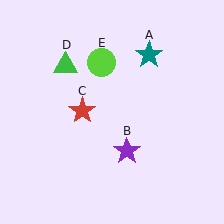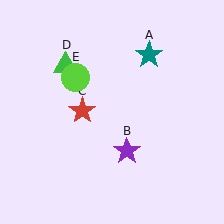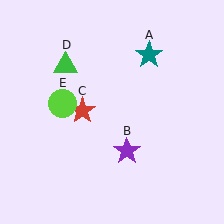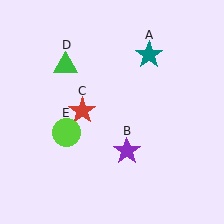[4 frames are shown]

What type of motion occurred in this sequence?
The lime circle (object E) rotated counterclockwise around the center of the scene.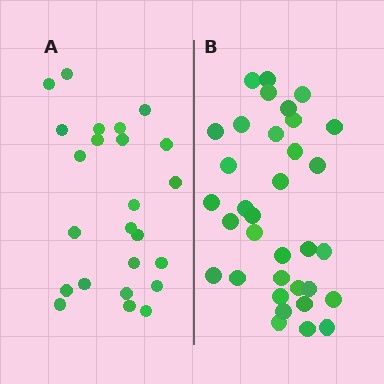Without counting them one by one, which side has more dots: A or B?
Region B (the right region) has more dots.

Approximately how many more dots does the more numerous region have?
Region B has roughly 10 or so more dots than region A.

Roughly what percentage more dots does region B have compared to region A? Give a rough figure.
About 40% more.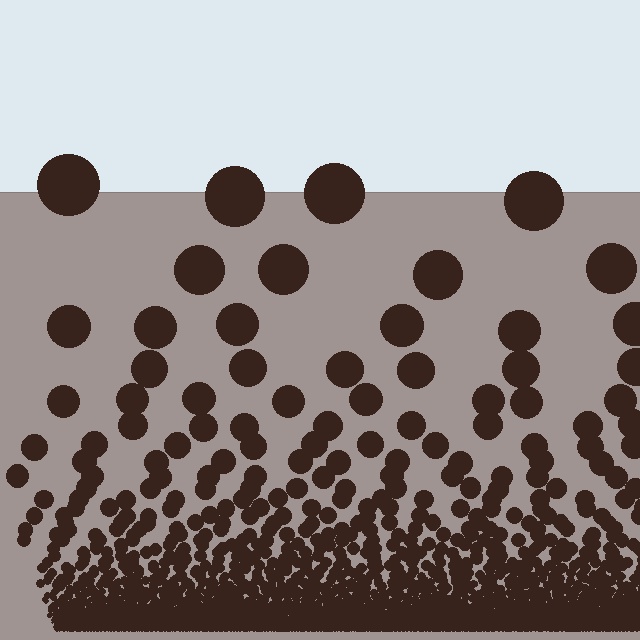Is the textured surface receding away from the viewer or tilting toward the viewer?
The surface appears to tilt toward the viewer. Texture elements get larger and sparser toward the top.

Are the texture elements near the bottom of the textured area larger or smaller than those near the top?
Smaller. The gradient is inverted — elements near the bottom are smaller and denser.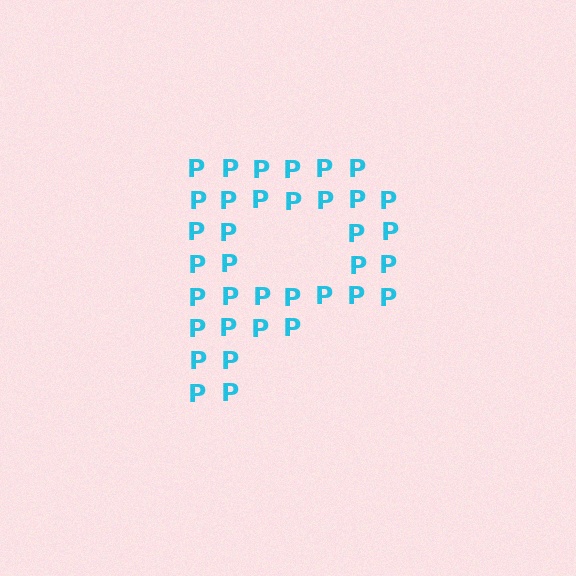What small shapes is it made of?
It is made of small letter P's.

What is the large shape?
The large shape is the letter P.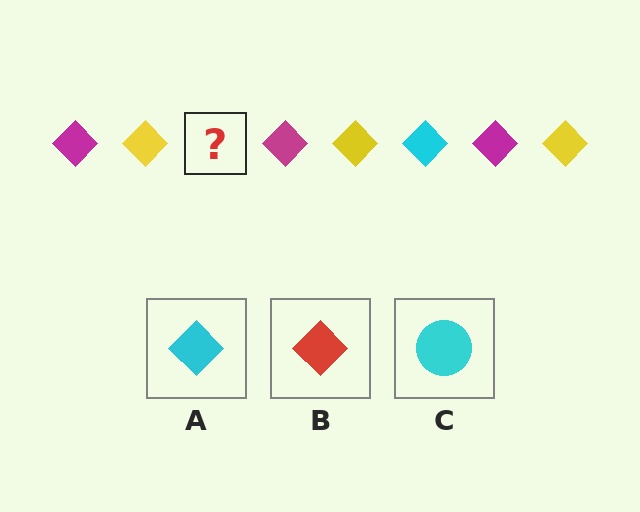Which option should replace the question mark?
Option A.